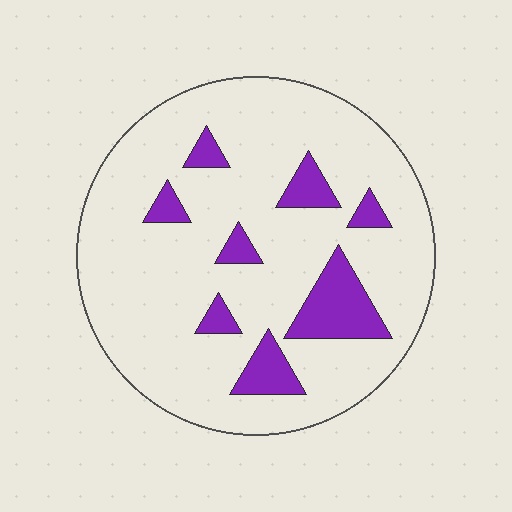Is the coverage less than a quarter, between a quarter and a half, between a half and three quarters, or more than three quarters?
Less than a quarter.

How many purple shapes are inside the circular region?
8.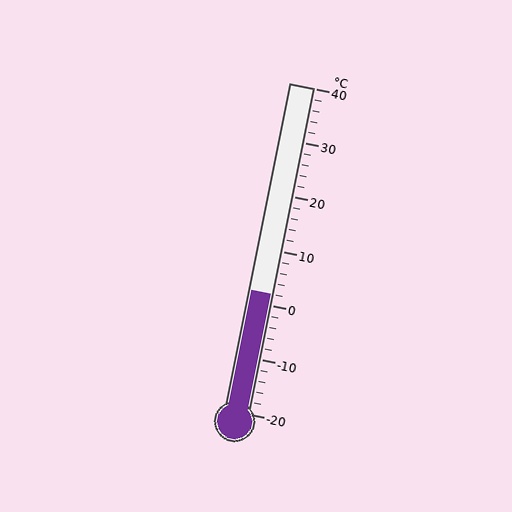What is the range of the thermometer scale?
The thermometer scale ranges from -20°C to 40°C.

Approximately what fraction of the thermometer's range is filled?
The thermometer is filled to approximately 35% of its range.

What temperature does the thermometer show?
The thermometer shows approximately 2°C.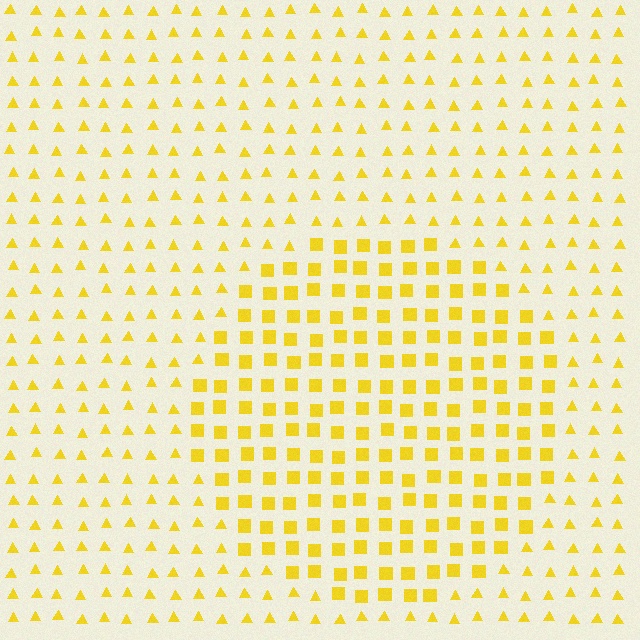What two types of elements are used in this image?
The image uses squares inside the circle region and triangles outside it.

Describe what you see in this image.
The image is filled with small yellow elements arranged in a uniform grid. A circle-shaped region contains squares, while the surrounding area contains triangles. The boundary is defined purely by the change in element shape.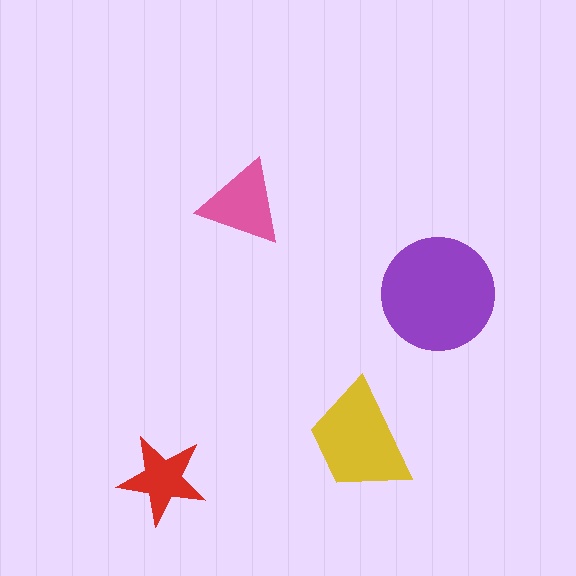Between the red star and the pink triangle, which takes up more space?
The pink triangle.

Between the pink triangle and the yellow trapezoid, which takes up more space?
The yellow trapezoid.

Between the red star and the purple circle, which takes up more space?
The purple circle.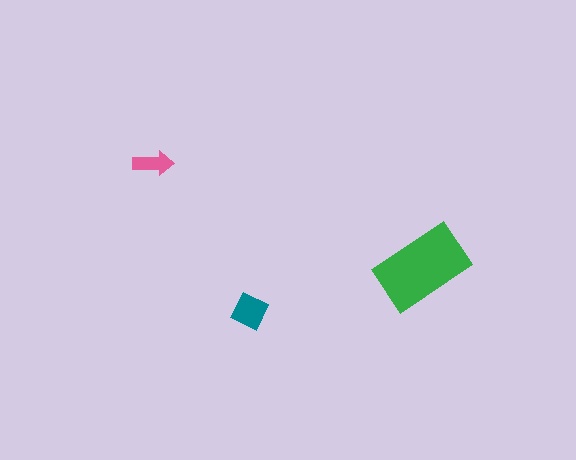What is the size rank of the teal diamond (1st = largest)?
2nd.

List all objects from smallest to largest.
The pink arrow, the teal diamond, the green rectangle.